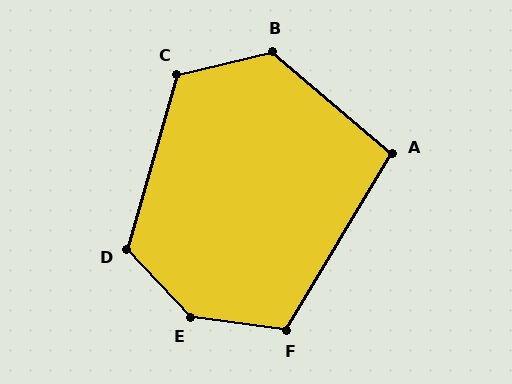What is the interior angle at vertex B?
Approximately 126 degrees (obtuse).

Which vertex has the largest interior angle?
E, at approximately 141 degrees.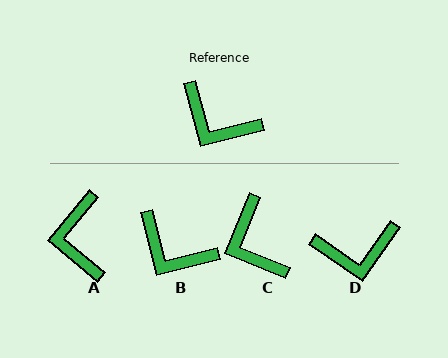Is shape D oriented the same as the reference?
No, it is off by about 41 degrees.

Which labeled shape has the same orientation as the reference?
B.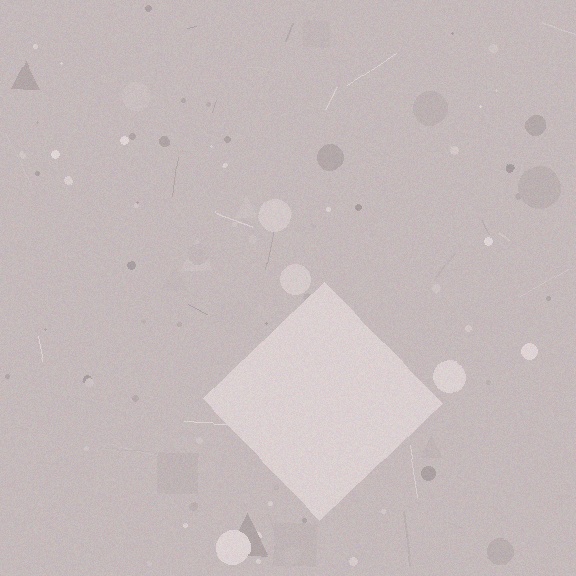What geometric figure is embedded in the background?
A diamond is embedded in the background.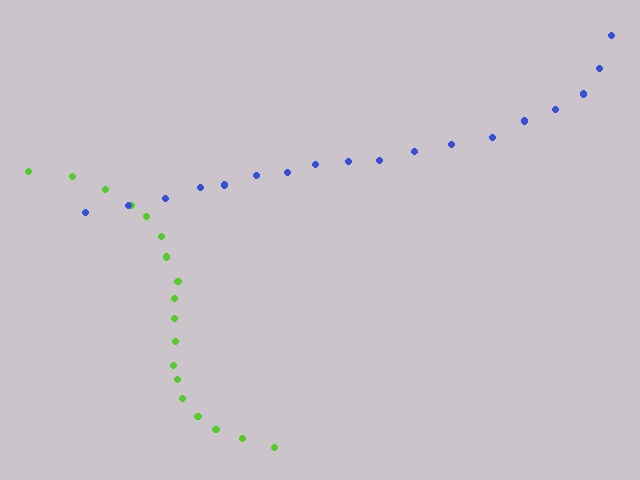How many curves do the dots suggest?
There are 2 distinct paths.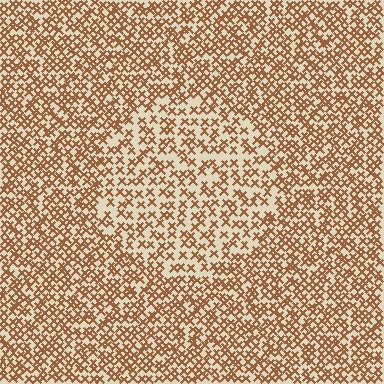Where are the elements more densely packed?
The elements are more densely packed outside the circle boundary.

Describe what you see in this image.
The image contains small brown elements arranged at two different densities. A circle-shaped region is visible where the elements are less densely packed than the surrounding area.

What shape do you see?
I see a circle.